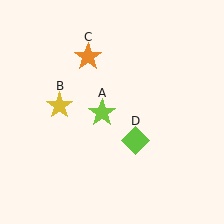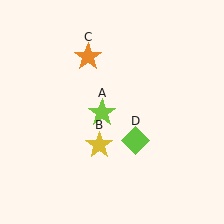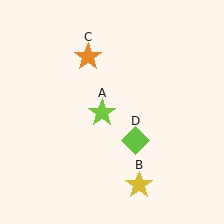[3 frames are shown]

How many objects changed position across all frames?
1 object changed position: yellow star (object B).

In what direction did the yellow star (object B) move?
The yellow star (object B) moved down and to the right.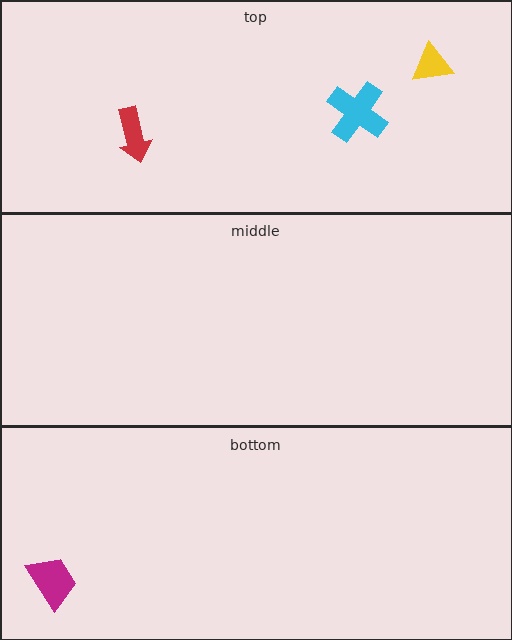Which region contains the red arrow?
The top region.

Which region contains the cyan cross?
The top region.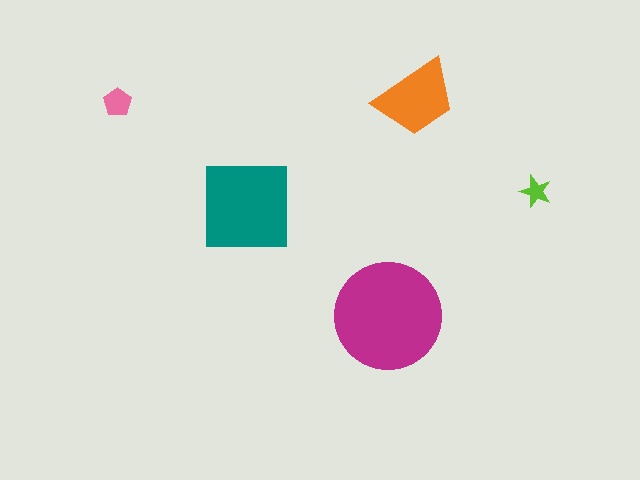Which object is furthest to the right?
The lime star is rightmost.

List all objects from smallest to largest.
The lime star, the pink pentagon, the orange trapezoid, the teal square, the magenta circle.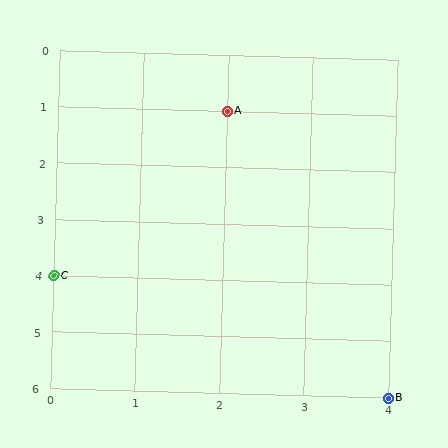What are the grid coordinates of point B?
Point B is at grid coordinates (4, 6).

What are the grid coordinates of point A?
Point A is at grid coordinates (2, 1).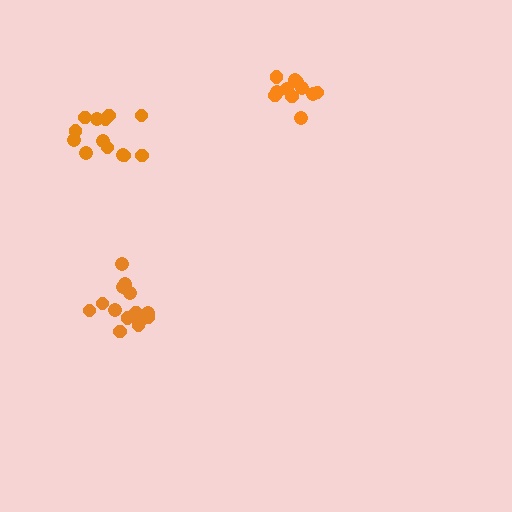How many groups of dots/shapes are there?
There are 3 groups.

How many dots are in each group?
Group 1: 13 dots, Group 2: 14 dots, Group 3: 11 dots (38 total).